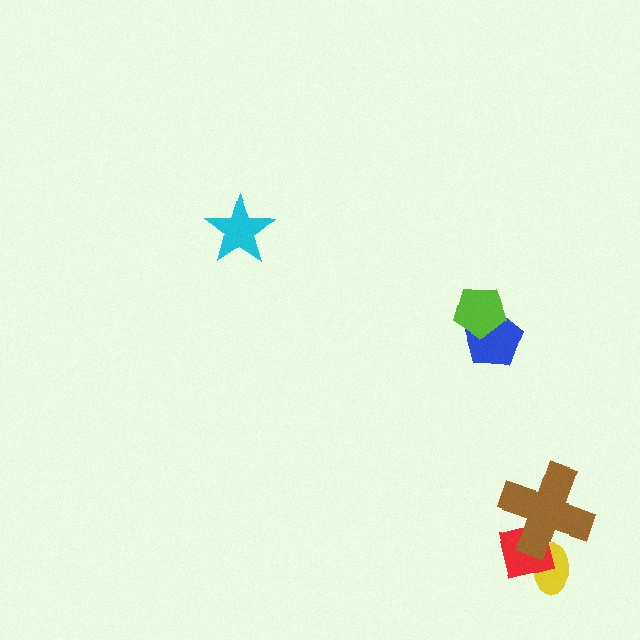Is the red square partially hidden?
Yes, it is partially covered by another shape.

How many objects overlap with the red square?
2 objects overlap with the red square.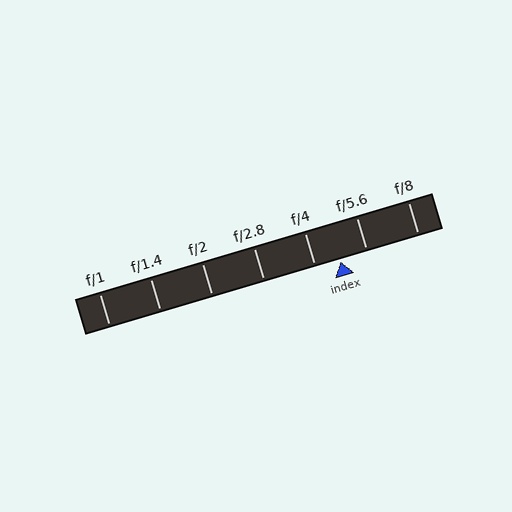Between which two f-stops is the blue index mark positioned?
The index mark is between f/4 and f/5.6.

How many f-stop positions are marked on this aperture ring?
There are 7 f-stop positions marked.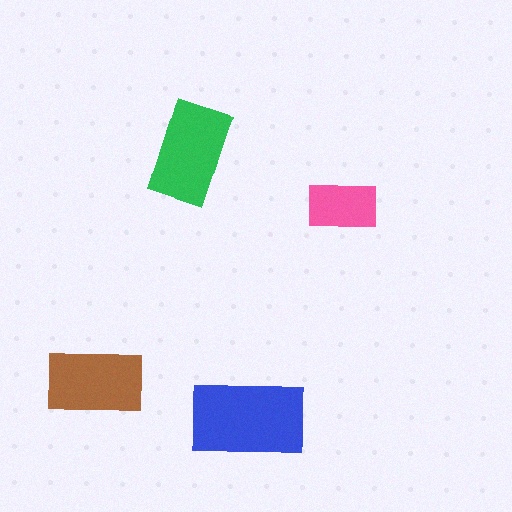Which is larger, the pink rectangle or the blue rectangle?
The blue one.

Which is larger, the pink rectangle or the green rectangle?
The green one.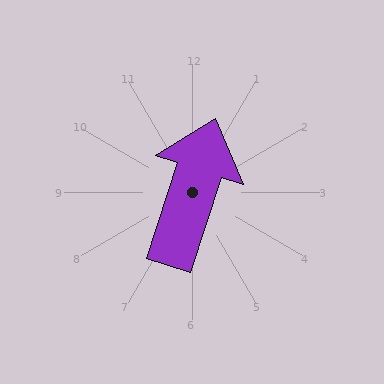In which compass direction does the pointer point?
North.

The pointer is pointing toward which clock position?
Roughly 1 o'clock.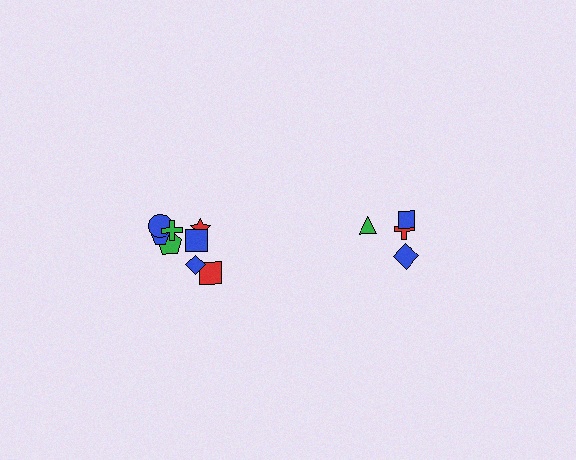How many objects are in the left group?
There are 8 objects.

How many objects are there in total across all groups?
There are 12 objects.